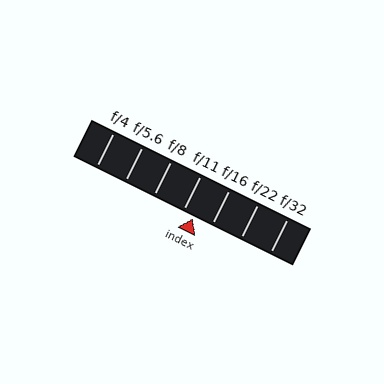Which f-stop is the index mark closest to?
The index mark is closest to f/11.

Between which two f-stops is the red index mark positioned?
The index mark is between f/11 and f/16.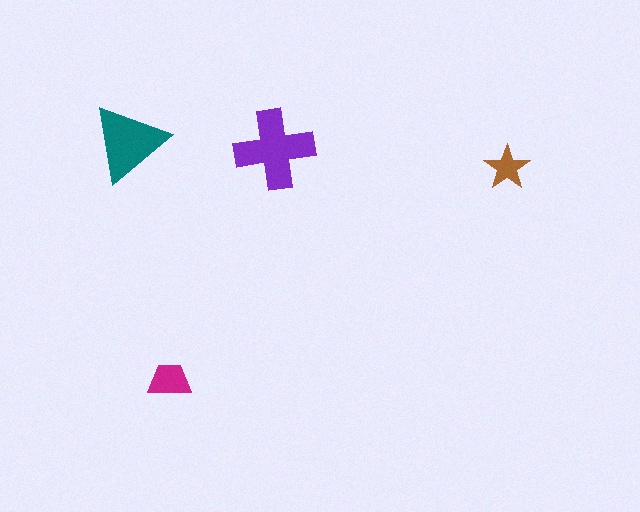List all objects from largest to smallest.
The purple cross, the teal triangle, the magenta trapezoid, the brown star.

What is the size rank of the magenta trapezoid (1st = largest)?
3rd.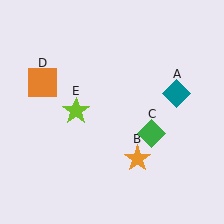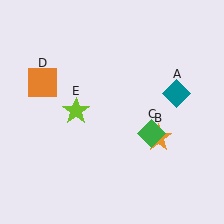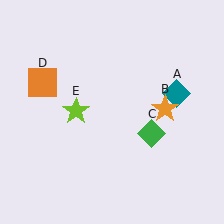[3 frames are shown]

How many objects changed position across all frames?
1 object changed position: orange star (object B).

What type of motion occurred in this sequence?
The orange star (object B) rotated counterclockwise around the center of the scene.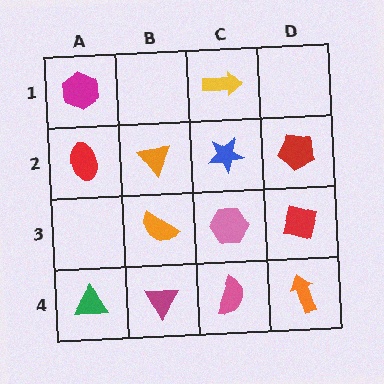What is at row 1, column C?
A yellow arrow.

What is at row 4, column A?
A green triangle.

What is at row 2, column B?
An orange triangle.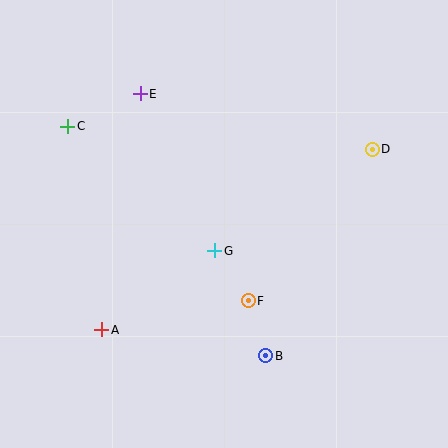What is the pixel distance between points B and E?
The distance between B and E is 290 pixels.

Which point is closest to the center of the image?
Point G at (215, 251) is closest to the center.